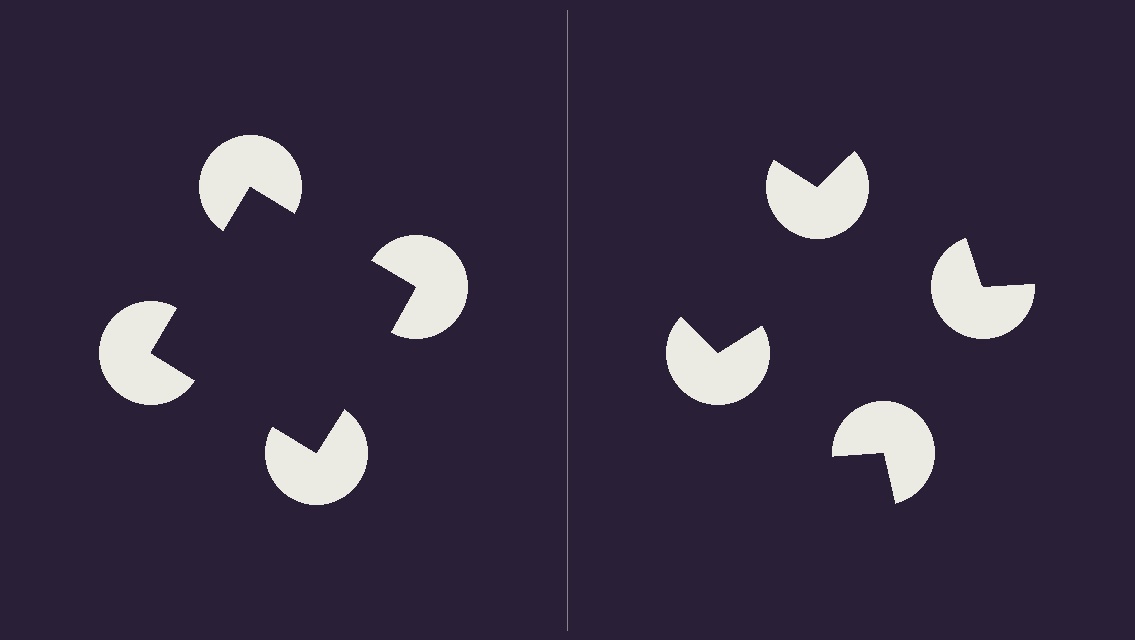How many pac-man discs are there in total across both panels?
8 — 4 on each side.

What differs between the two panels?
The pac-man discs are positioned identically on both sides; only the wedge orientations differ. On the left they align to a square; on the right they are misaligned.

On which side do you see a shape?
An illusory square appears on the left side. On the right side the wedge cuts are rotated, so no coherent shape forms.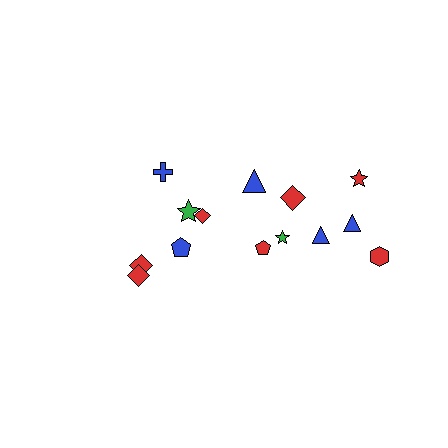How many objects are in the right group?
There are 8 objects.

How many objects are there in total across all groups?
There are 14 objects.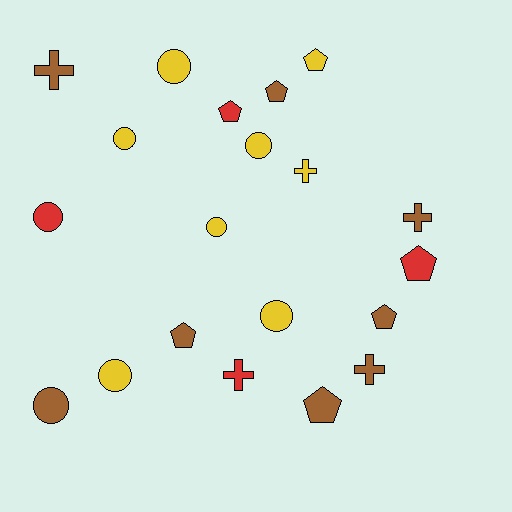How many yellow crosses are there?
There is 1 yellow cross.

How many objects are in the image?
There are 20 objects.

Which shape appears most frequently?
Circle, with 8 objects.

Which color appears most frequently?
Yellow, with 8 objects.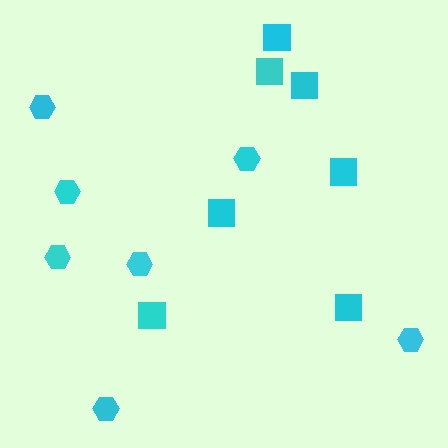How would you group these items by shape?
There are 2 groups: one group of squares (7) and one group of hexagons (7).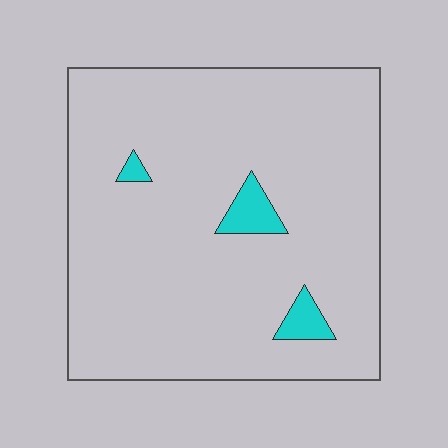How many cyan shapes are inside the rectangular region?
3.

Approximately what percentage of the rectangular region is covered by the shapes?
Approximately 5%.